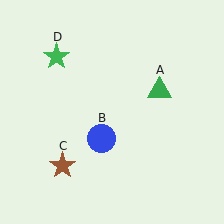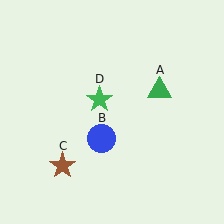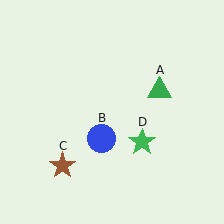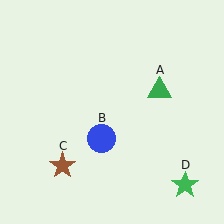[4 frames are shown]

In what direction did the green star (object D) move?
The green star (object D) moved down and to the right.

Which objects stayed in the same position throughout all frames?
Green triangle (object A) and blue circle (object B) and brown star (object C) remained stationary.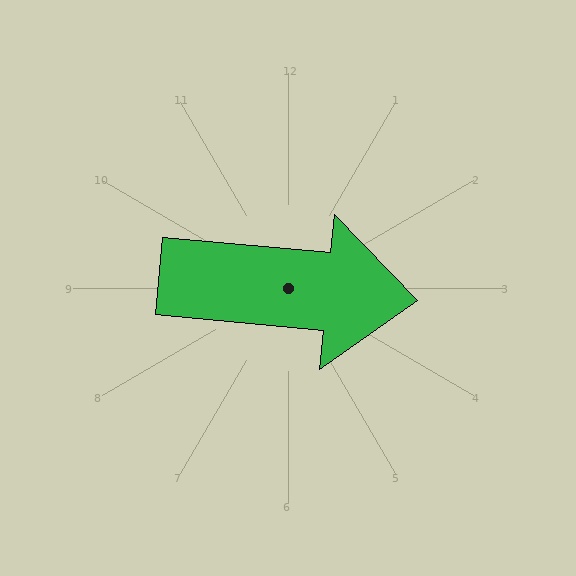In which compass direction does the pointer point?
East.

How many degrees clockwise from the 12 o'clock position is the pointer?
Approximately 95 degrees.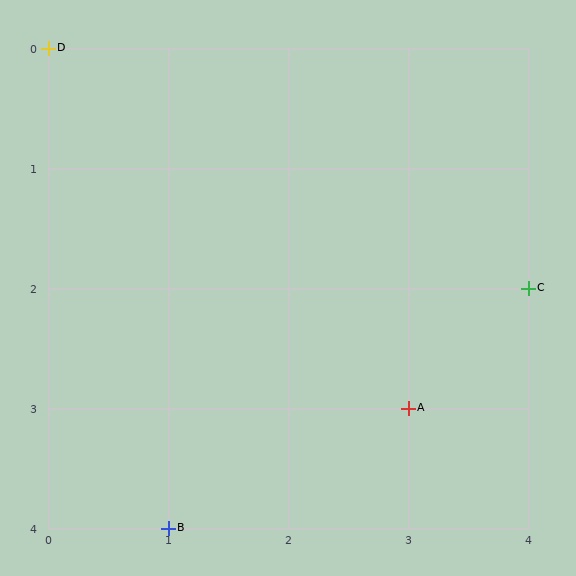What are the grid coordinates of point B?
Point B is at grid coordinates (1, 4).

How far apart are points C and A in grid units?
Points C and A are 1 column and 1 row apart (about 1.4 grid units diagonally).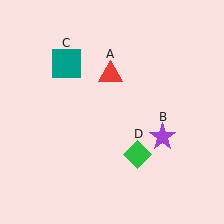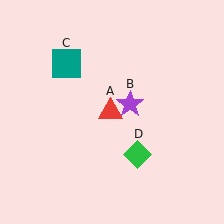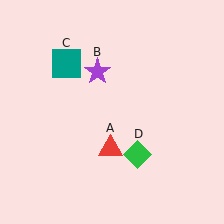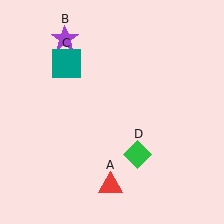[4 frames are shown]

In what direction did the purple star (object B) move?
The purple star (object B) moved up and to the left.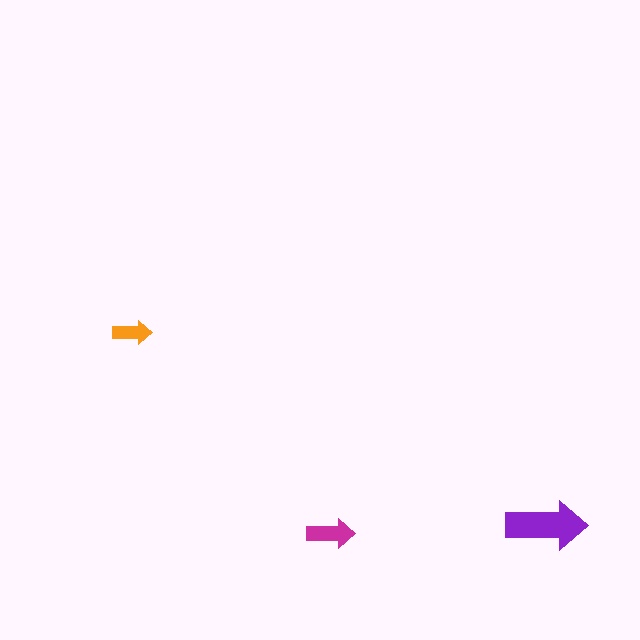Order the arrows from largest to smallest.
the purple one, the magenta one, the orange one.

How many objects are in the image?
There are 3 objects in the image.